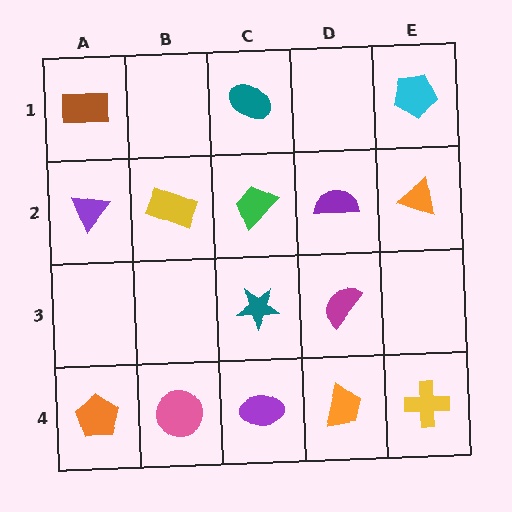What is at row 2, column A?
A purple triangle.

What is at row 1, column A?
A brown rectangle.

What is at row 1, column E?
A cyan pentagon.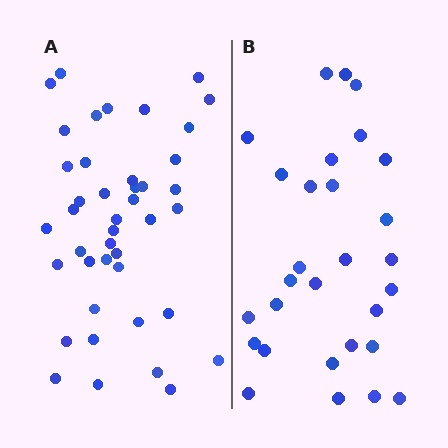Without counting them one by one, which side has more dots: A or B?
Region A (the left region) has more dots.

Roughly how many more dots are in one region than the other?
Region A has approximately 15 more dots than region B.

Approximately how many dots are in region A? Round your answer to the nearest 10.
About 40 dots. (The exact count is 42, which rounds to 40.)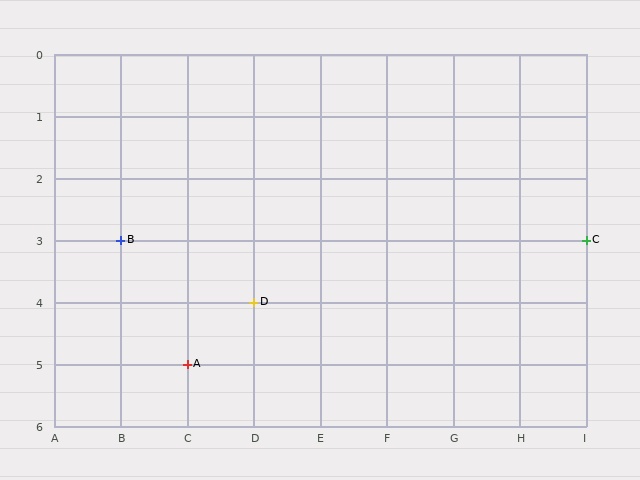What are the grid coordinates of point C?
Point C is at grid coordinates (I, 3).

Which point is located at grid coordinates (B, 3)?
Point B is at (B, 3).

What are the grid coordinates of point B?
Point B is at grid coordinates (B, 3).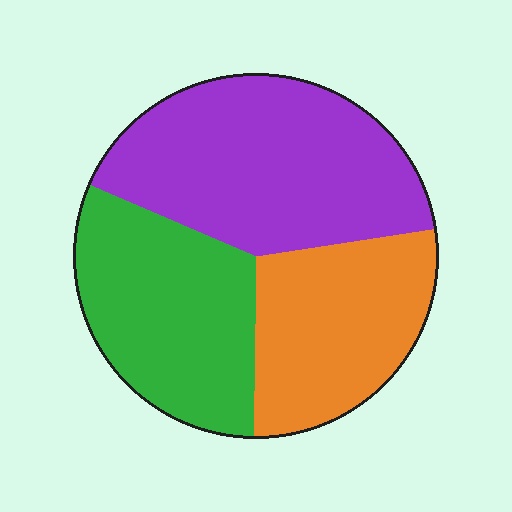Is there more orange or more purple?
Purple.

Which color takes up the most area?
Purple, at roughly 40%.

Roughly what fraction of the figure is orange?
Orange covers 27% of the figure.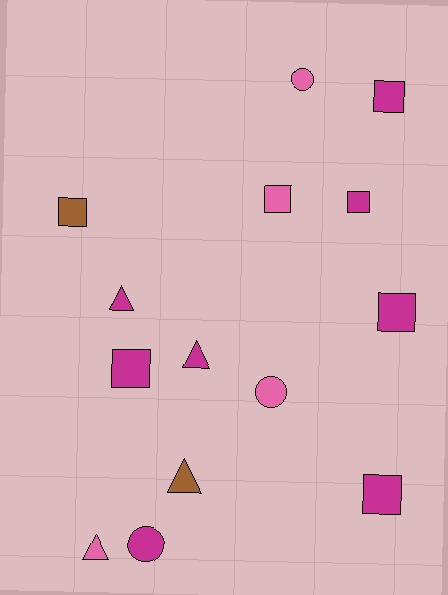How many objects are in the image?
There are 14 objects.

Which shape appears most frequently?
Square, with 7 objects.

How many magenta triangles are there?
There are 2 magenta triangles.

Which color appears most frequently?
Magenta, with 8 objects.